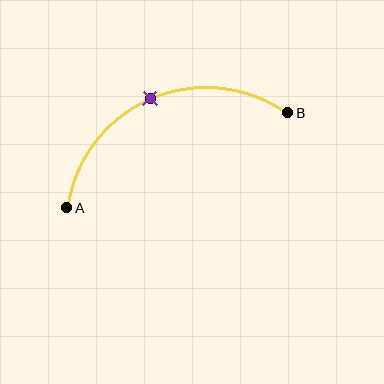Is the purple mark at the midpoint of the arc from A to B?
Yes. The purple mark lies on the arc at equal arc-length from both A and B — it is the arc midpoint.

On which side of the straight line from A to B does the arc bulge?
The arc bulges above the straight line connecting A and B.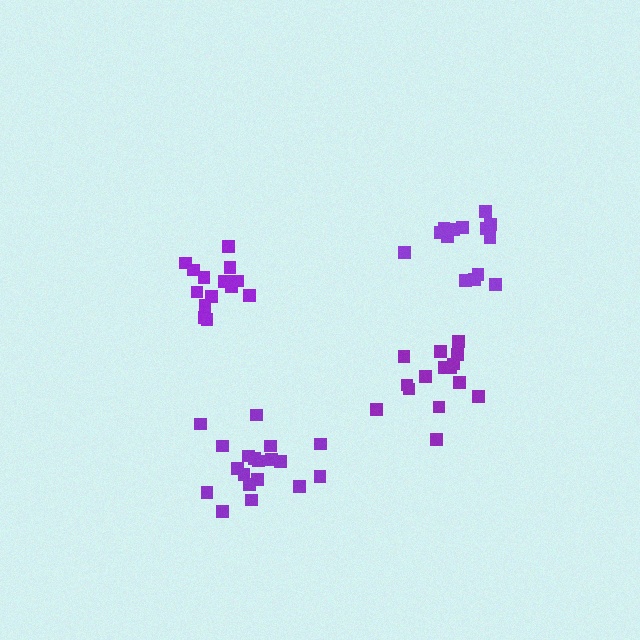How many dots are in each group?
Group 1: 19 dots, Group 2: 15 dots, Group 3: 14 dots, Group 4: 15 dots (63 total).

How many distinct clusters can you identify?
There are 4 distinct clusters.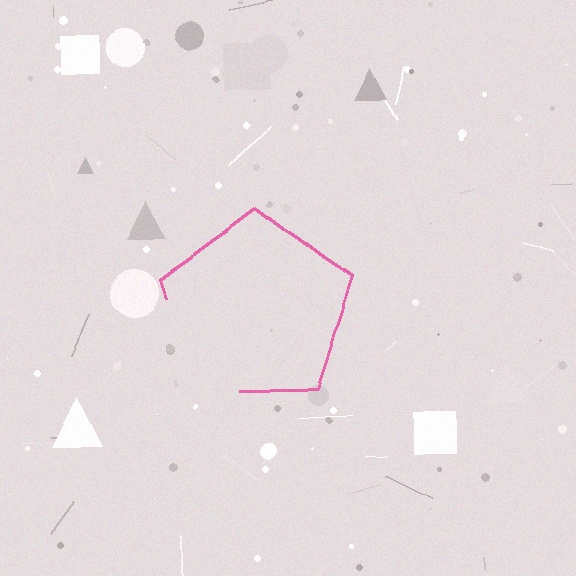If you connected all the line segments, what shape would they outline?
They would outline a pentagon.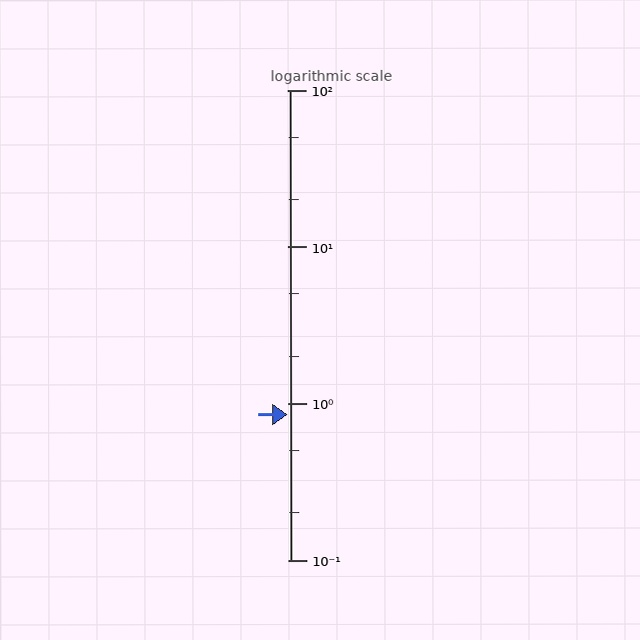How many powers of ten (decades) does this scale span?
The scale spans 3 decades, from 0.1 to 100.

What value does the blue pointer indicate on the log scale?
The pointer indicates approximately 0.85.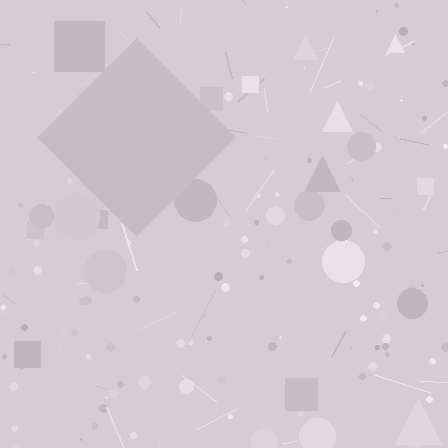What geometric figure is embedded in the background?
A diamond is embedded in the background.